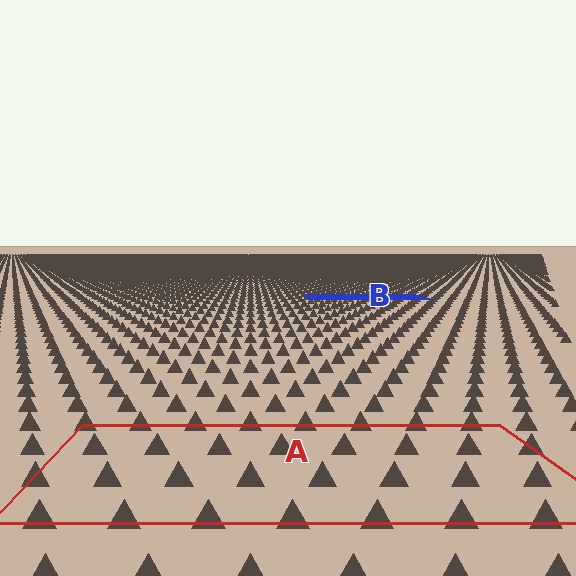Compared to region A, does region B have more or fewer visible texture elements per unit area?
Region B has more texture elements per unit area — they are packed more densely because it is farther away.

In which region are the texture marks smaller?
The texture marks are smaller in region B, because it is farther away.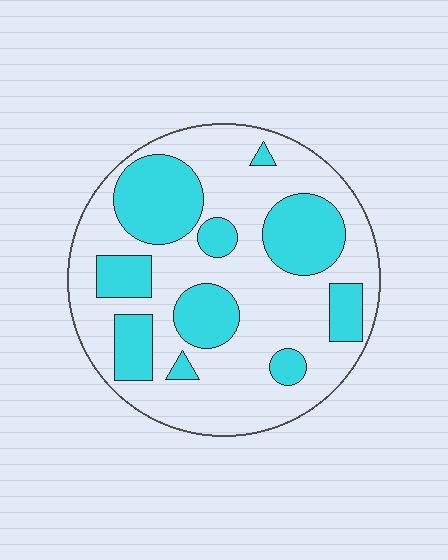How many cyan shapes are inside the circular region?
10.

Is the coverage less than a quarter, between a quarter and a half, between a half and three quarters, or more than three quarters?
Between a quarter and a half.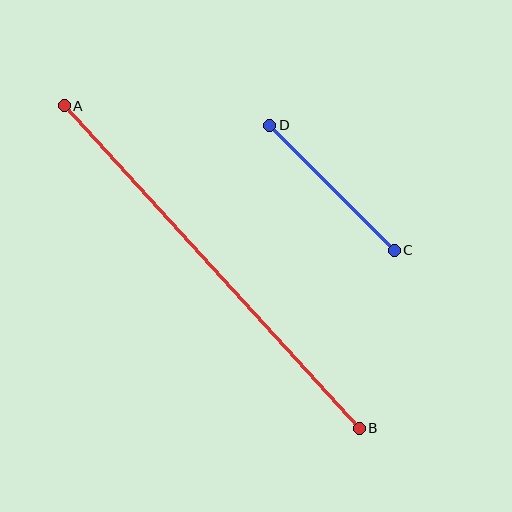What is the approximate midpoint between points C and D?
The midpoint is at approximately (332, 188) pixels.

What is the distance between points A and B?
The distance is approximately 437 pixels.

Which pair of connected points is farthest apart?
Points A and B are farthest apart.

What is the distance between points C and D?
The distance is approximately 176 pixels.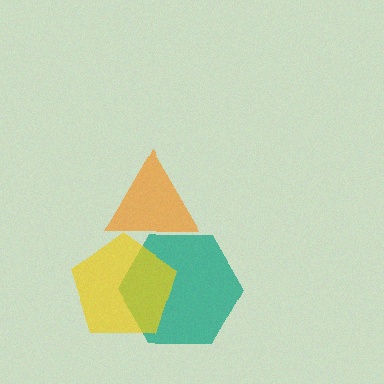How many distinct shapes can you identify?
There are 3 distinct shapes: a teal hexagon, a yellow pentagon, an orange triangle.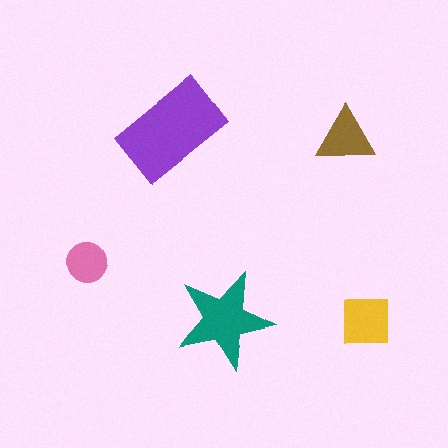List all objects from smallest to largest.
The pink circle, the brown triangle, the yellow square, the teal star, the purple rectangle.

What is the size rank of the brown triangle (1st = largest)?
4th.